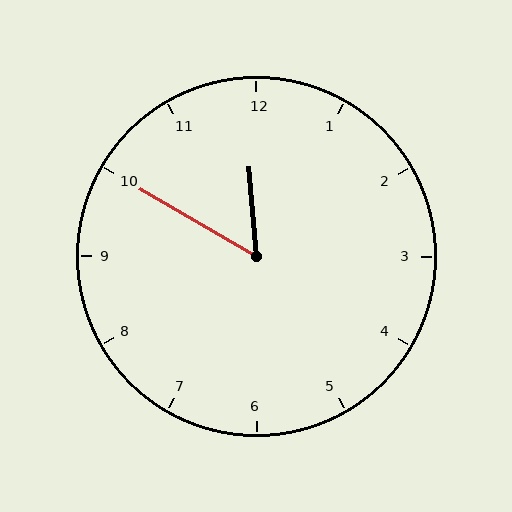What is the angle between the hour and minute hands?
Approximately 55 degrees.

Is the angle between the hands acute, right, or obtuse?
It is acute.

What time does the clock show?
11:50.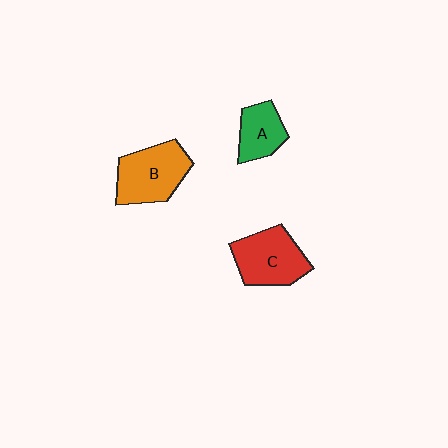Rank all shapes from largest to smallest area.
From largest to smallest: B (orange), C (red), A (green).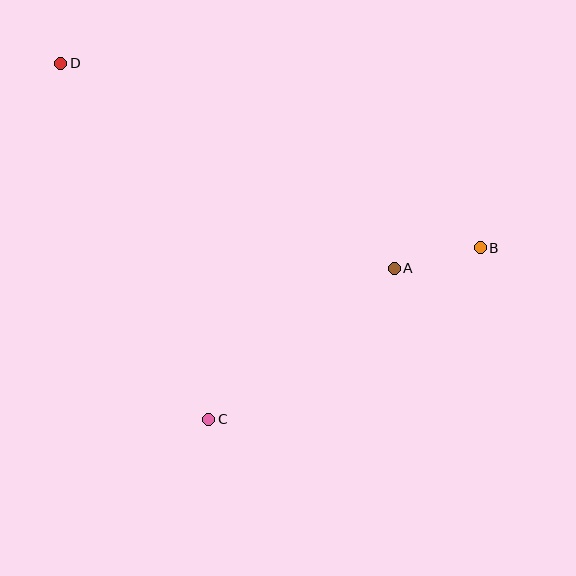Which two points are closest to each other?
Points A and B are closest to each other.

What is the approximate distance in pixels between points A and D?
The distance between A and D is approximately 392 pixels.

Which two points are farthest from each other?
Points B and D are farthest from each other.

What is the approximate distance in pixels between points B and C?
The distance between B and C is approximately 321 pixels.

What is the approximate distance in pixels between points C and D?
The distance between C and D is approximately 386 pixels.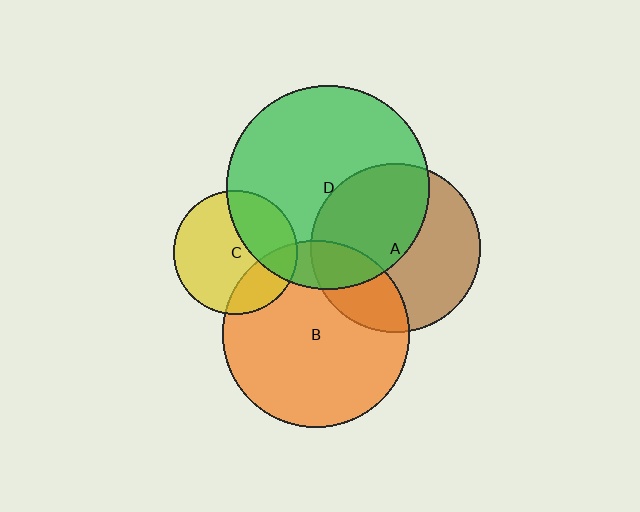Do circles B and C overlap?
Yes.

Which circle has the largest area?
Circle D (green).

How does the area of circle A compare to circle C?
Approximately 1.9 times.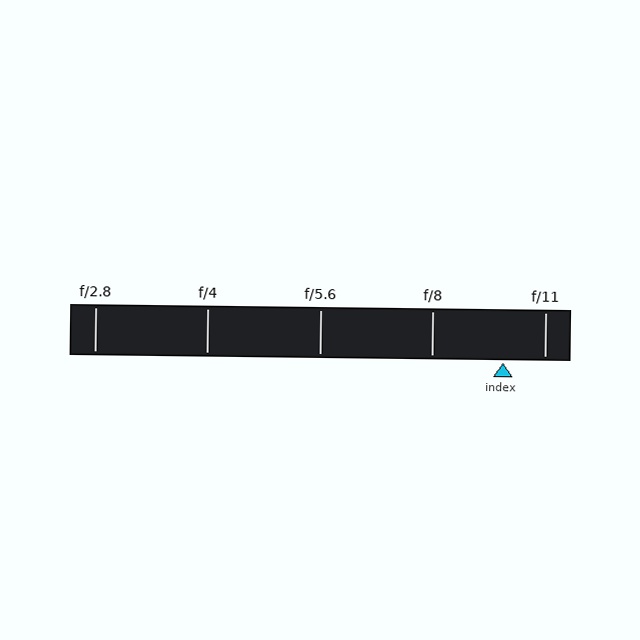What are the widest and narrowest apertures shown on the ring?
The widest aperture shown is f/2.8 and the narrowest is f/11.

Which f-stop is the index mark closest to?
The index mark is closest to f/11.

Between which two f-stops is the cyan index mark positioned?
The index mark is between f/8 and f/11.